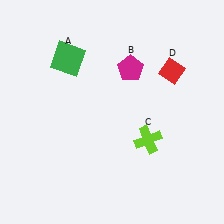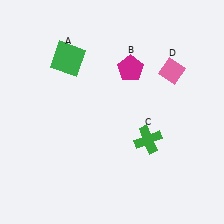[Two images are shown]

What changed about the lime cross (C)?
In Image 1, C is lime. In Image 2, it changed to green.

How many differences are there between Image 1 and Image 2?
There are 2 differences between the two images.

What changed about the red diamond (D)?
In Image 1, D is red. In Image 2, it changed to pink.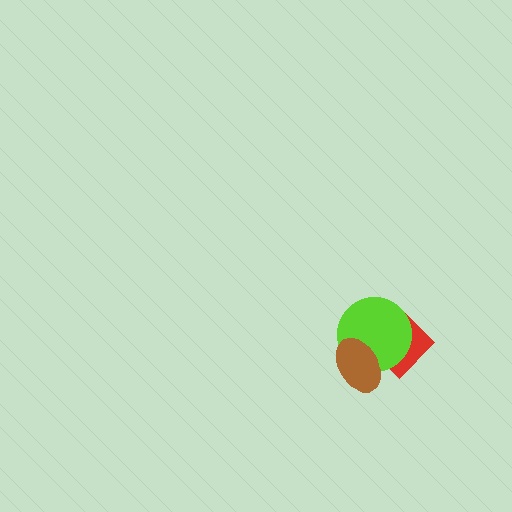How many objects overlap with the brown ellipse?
2 objects overlap with the brown ellipse.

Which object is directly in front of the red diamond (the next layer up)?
The lime circle is directly in front of the red diamond.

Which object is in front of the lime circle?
The brown ellipse is in front of the lime circle.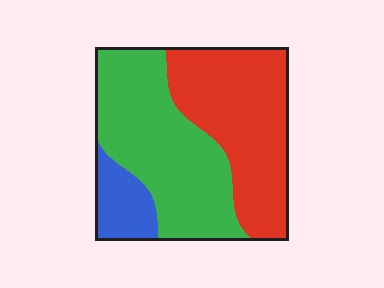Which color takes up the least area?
Blue, at roughly 10%.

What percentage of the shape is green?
Green covers roughly 45% of the shape.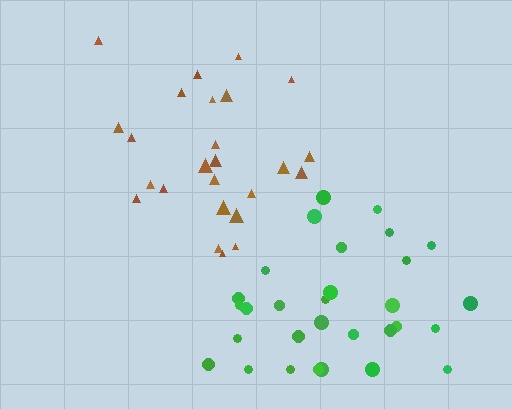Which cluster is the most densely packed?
Brown.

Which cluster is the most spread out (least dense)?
Green.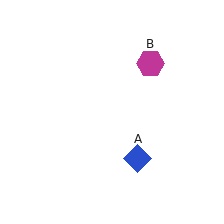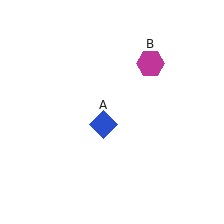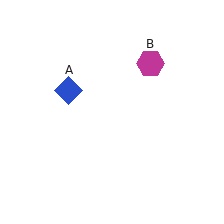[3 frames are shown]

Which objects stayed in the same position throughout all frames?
Magenta hexagon (object B) remained stationary.